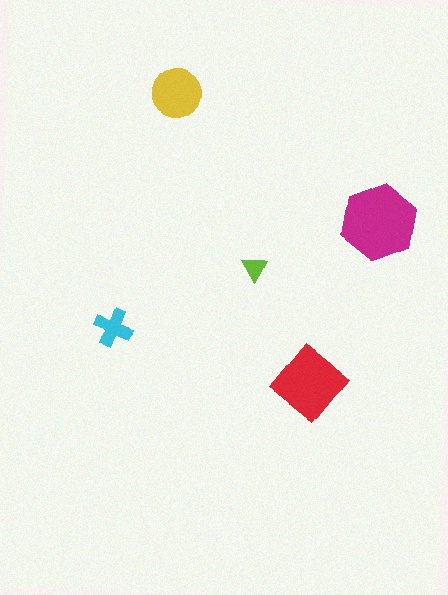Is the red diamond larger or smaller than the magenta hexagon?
Smaller.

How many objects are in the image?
There are 5 objects in the image.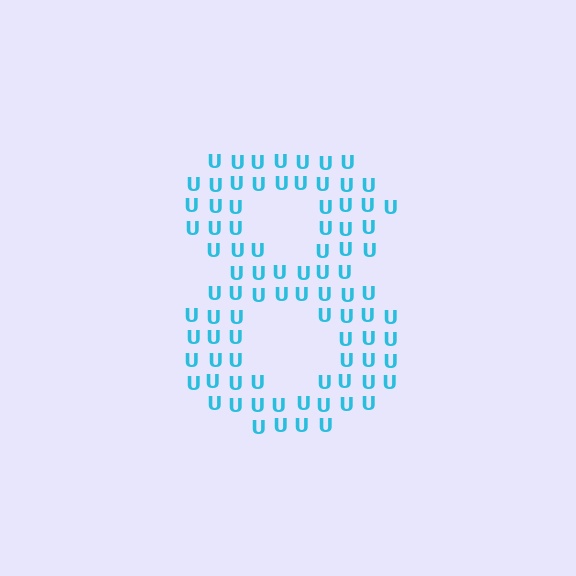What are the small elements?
The small elements are letter U's.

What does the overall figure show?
The overall figure shows the digit 8.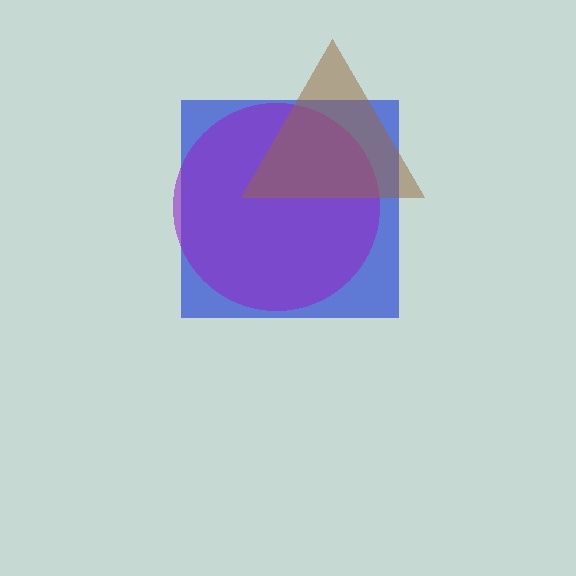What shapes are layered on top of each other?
The layered shapes are: a blue square, a purple circle, a brown triangle.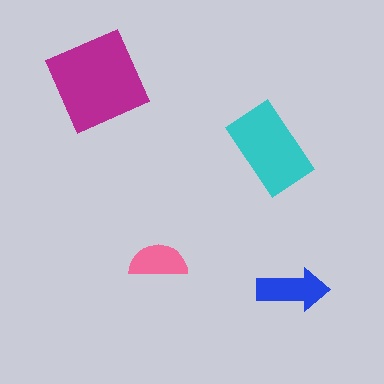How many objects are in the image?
There are 4 objects in the image.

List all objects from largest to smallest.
The magenta diamond, the cyan rectangle, the blue arrow, the pink semicircle.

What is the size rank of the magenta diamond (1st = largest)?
1st.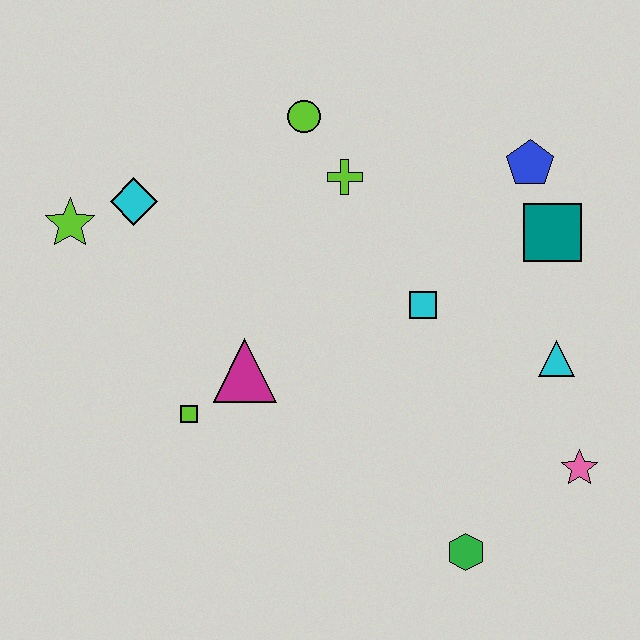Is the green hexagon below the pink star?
Yes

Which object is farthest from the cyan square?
The lime star is farthest from the cyan square.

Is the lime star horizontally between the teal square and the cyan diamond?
No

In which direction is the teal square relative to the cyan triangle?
The teal square is above the cyan triangle.